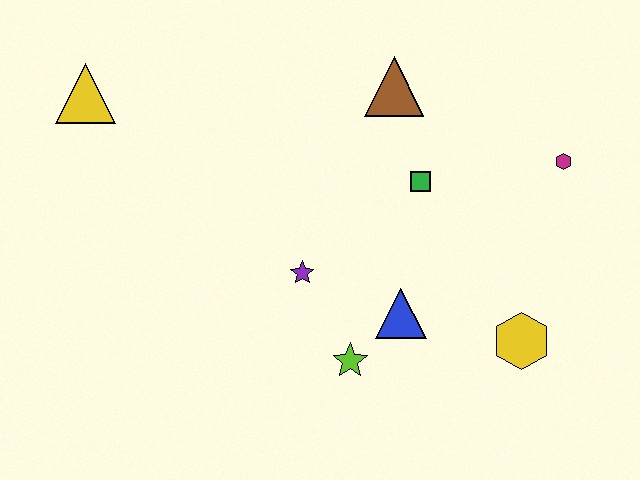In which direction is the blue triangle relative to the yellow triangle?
The blue triangle is to the right of the yellow triangle.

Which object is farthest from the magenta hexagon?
The yellow triangle is farthest from the magenta hexagon.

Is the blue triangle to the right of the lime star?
Yes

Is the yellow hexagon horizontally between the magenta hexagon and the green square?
Yes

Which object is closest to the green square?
The brown triangle is closest to the green square.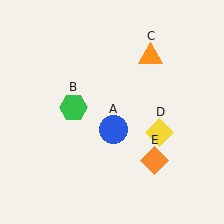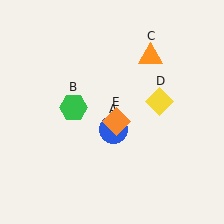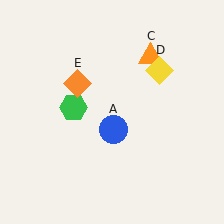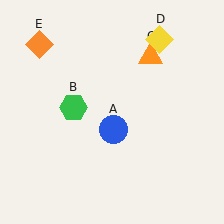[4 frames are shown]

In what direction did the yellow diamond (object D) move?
The yellow diamond (object D) moved up.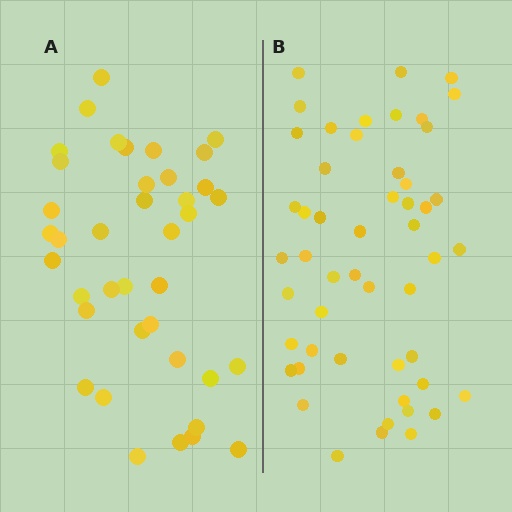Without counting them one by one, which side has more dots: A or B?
Region B (the right region) has more dots.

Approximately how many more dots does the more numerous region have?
Region B has roughly 12 or so more dots than region A.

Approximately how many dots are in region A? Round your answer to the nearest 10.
About 40 dots. (The exact count is 39, which rounds to 40.)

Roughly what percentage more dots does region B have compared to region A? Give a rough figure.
About 30% more.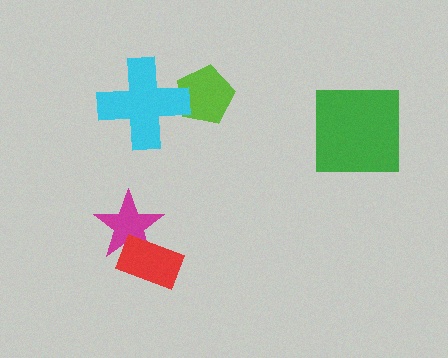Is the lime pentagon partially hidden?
Yes, it is partially covered by another shape.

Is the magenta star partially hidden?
Yes, it is partially covered by another shape.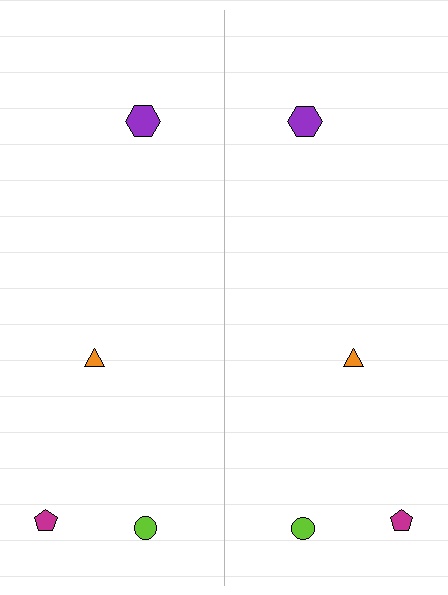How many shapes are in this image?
There are 8 shapes in this image.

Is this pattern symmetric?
Yes, this pattern has bilateral (reflection) symmetry.